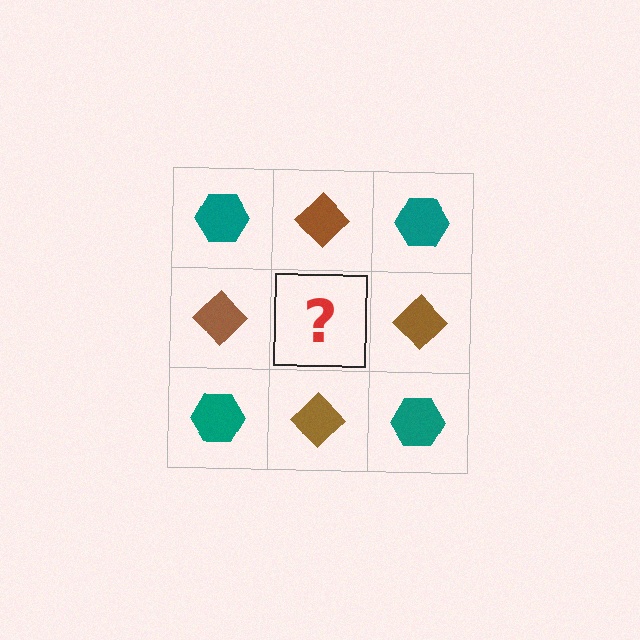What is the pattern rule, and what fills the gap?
The rule is that it alternates teal hexagon and brown diamond in a checkerboard pattern. The gap should be filled with a teal hexagon.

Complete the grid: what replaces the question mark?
The question mark should be replaced with a teal hexagon.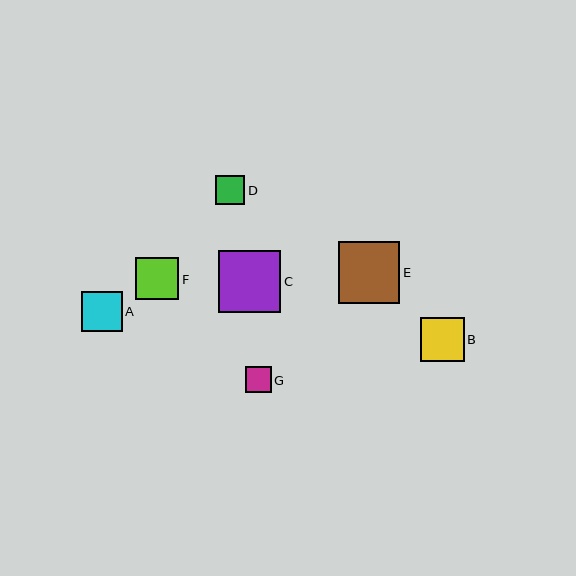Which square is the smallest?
Square G is the smallest with a size of approximately 26 pixels.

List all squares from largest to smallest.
From largest to smallest: C, E, B, F, A, D, G.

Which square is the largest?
Square C is the largest with a size of approximately 62 pixels.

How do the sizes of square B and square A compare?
Square B and square A are approximately the same size.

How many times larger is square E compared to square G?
Square E is approximately 2.3 times the size of square G.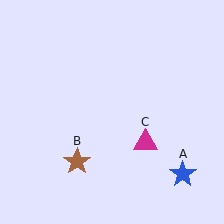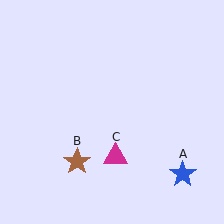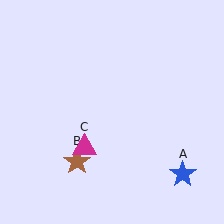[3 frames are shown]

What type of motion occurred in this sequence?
The magenta triangle (object C) rotated clockwise around the center of the scene.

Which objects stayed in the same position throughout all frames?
Blue star (object A) and brown star (object B) remained stationary.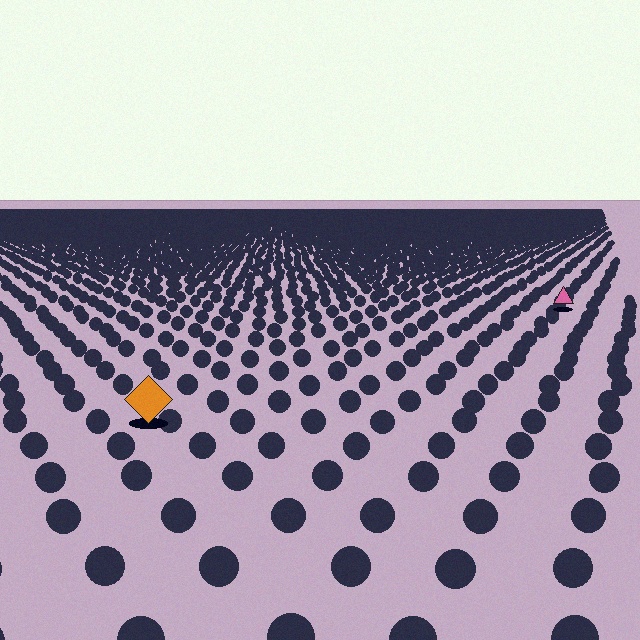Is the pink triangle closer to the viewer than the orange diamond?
No. The orange diamond is closer — you can tell from the texture gradient: the ground texture is coarser near it.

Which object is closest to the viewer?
The orange diamond is closest. The texture marks near it are larger and more spread out.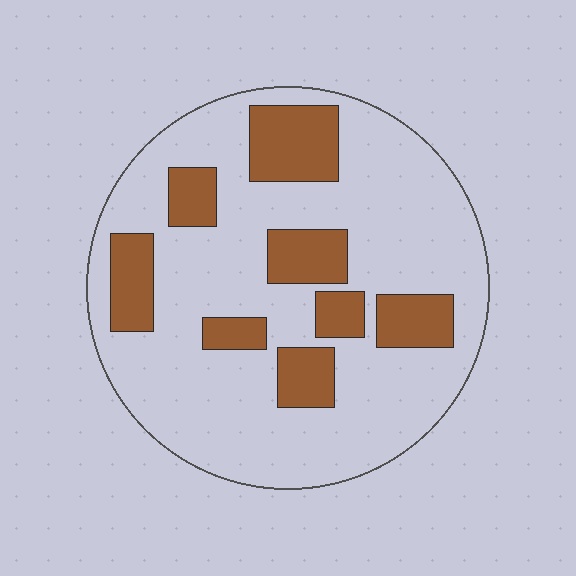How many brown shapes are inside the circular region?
8.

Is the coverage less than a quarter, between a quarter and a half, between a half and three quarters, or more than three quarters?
Less than a quarter.